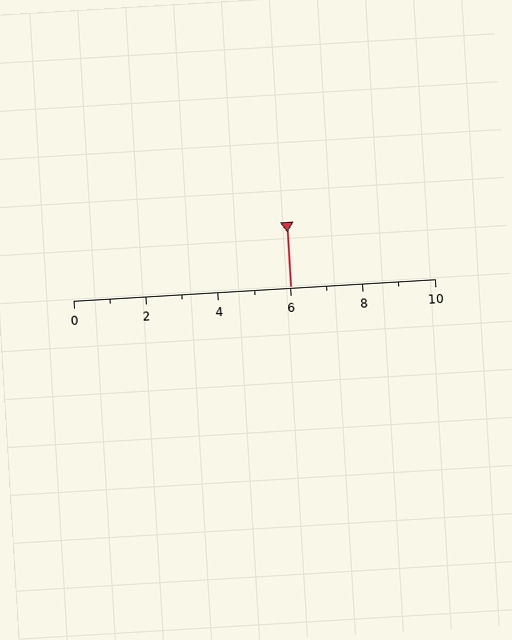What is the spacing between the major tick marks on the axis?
The major ticks are spaced 2 apart.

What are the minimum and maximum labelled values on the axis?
The axis runs from 0 to 10.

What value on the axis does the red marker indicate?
The marker indicates approximately 6.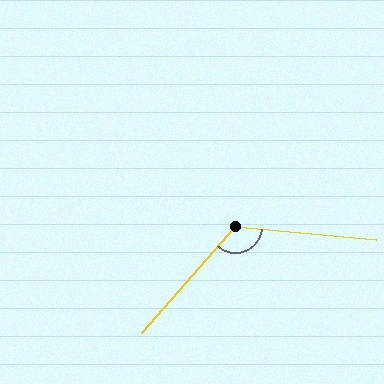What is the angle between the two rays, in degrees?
Approximately 126 degrees.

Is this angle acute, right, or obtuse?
It is obtuse.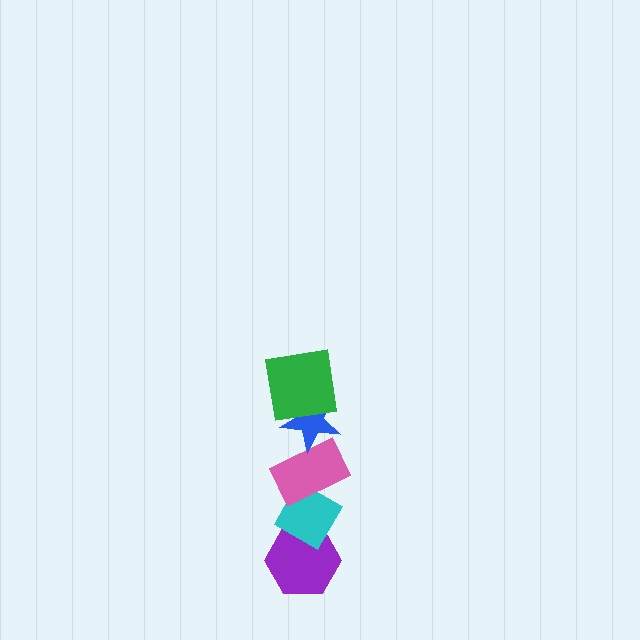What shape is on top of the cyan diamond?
The pink rectangle is on top of the cyan diamond.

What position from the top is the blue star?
The blue star is 2nd from the top.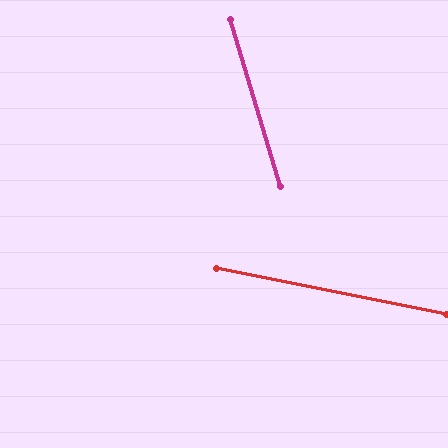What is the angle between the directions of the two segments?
Approximately 62 degrees.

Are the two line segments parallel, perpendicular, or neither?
Neither parallel nor perpendicular — they differ by about 62°.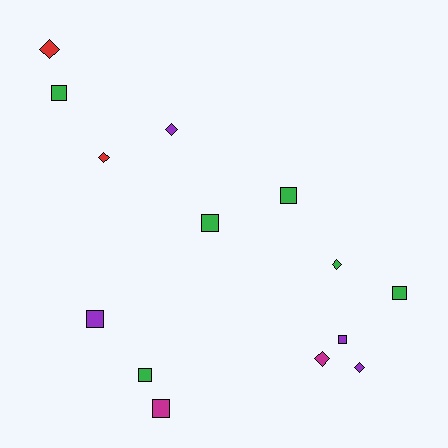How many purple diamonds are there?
There are 2 purple diamonds.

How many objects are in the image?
There are 14 objects.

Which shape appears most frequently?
Square, with 8 objects.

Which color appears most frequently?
Green, with 6 objects.